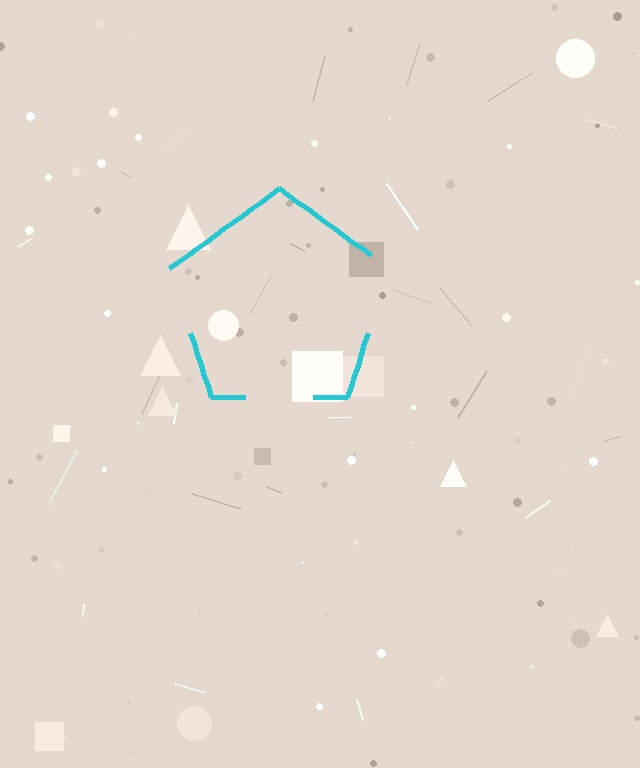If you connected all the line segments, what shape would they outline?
They would outline a pentagon.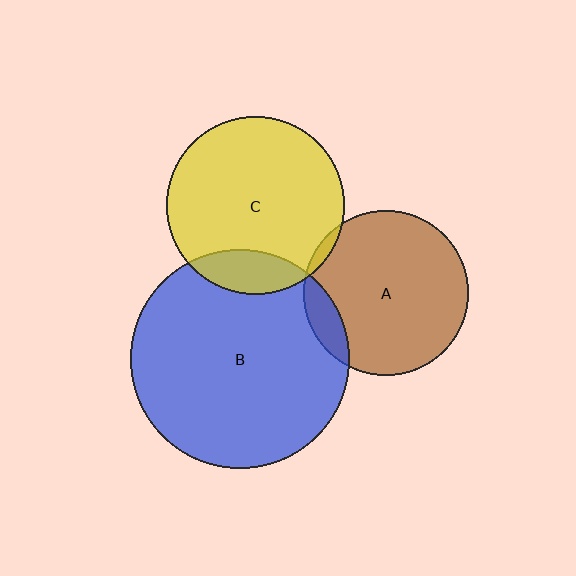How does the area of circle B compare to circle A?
Approximately 1.8 times.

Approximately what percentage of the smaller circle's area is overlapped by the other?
Approximately 10%.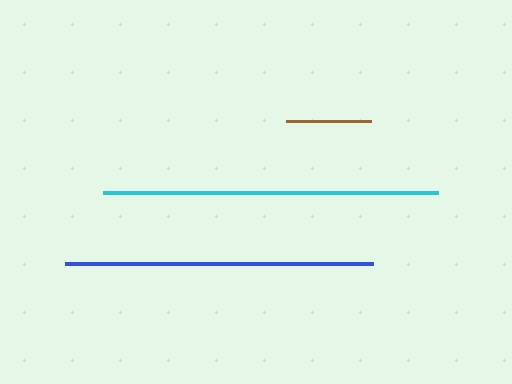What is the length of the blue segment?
The blue segment is approximately 308 pixels long.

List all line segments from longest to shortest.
From longest to shortest: cyan, blue, brown.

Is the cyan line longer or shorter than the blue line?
The cyan line is longer than the blue line.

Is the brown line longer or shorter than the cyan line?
The cyan line is longer than the brown line.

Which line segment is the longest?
The cyan line is the longest at approximately 334 pixels.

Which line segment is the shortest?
The brown line is the shortest at approximately 85 pixels.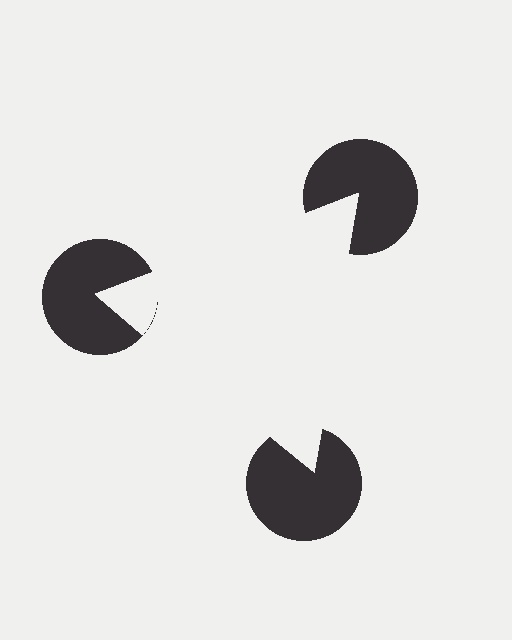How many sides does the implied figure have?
3 sides.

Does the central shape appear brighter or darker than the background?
It typically appears slightly brighter than the background, even though no actual brightness change is drawn.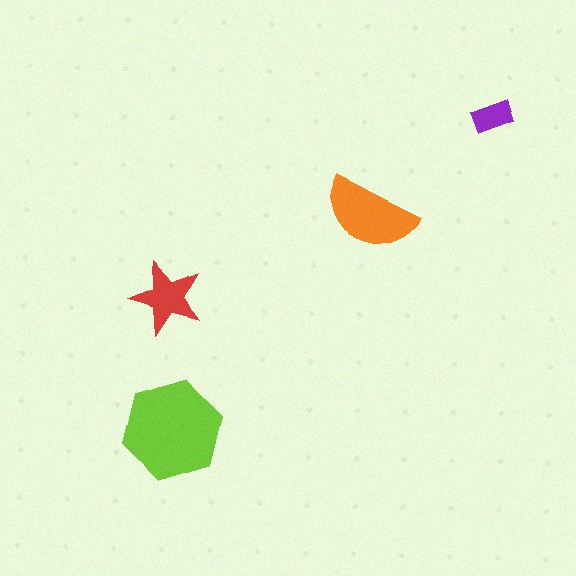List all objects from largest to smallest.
The lime hexagon, the orange semicircle, the red star, the purple rectangle.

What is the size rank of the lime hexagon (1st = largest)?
1st.